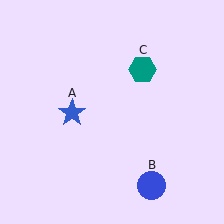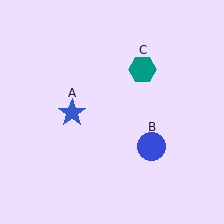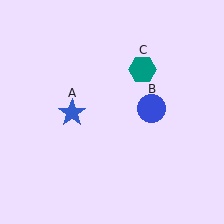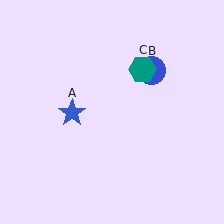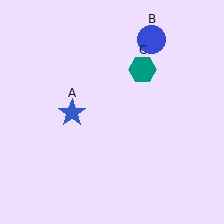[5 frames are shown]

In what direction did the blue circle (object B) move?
The blue circle (object B) moved up.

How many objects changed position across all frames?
1 object changed position: blue circle (object B).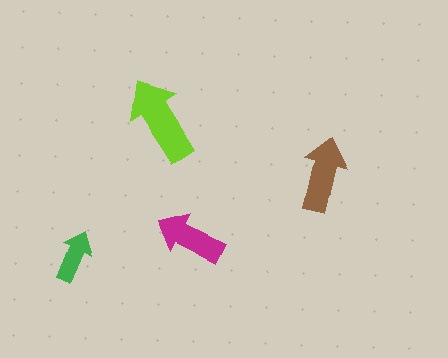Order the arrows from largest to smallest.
the lime one, the brown one, the magenta one, the green one.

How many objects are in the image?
There are 4 objects in the image.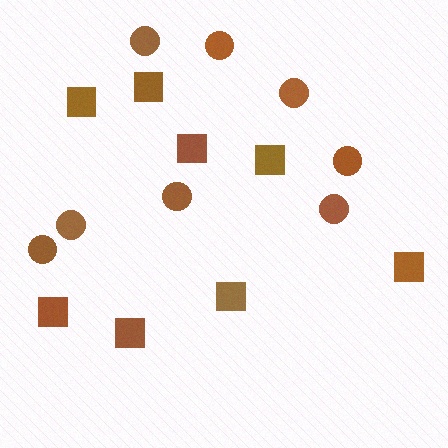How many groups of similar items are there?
There are 2 groups: one group of squares (8) and one group of circles (8).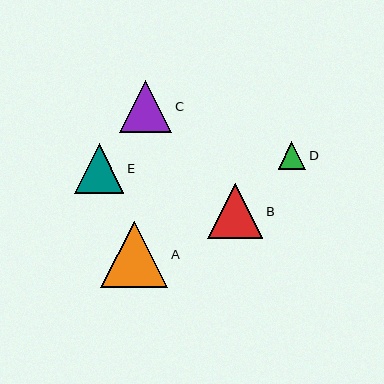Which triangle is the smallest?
Triangle D is the smallest with a size of approximately 28 pixels.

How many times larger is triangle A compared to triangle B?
Triangle A is approximately 1.2 times the size of triangle B.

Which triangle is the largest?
Triangle A is the largest with a size of approximately 67 pixels.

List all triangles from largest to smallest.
From largest to smallest: A, B, C, E, D.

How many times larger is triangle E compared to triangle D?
Triangle E is approximately 1.8 times the size of triangle D.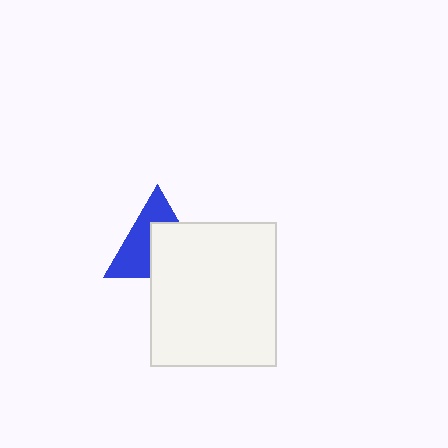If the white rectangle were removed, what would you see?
You would see the complete blue triangle.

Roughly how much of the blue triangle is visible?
About half of it is visible (roughly 50%).